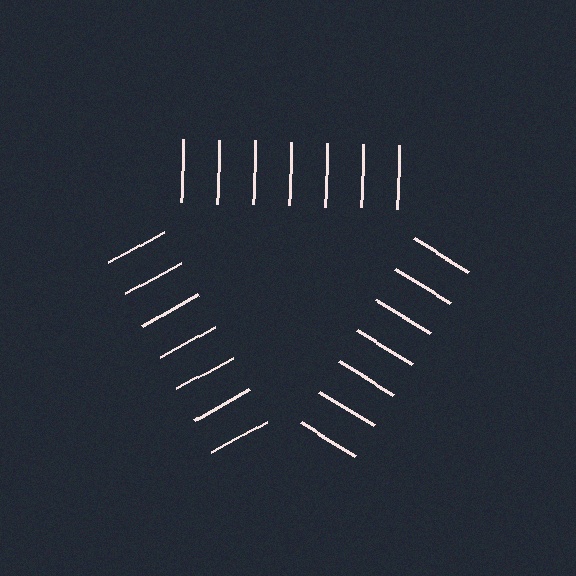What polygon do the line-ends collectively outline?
An illusory triangle — the line segments terminate on its edges but no continuous stroke is drawn.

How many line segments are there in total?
21 — 7 along each of the 3 edges.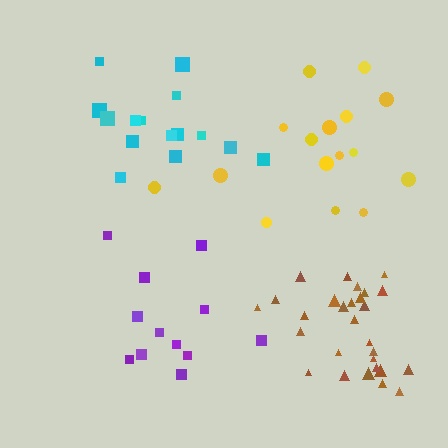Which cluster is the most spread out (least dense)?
Yellow.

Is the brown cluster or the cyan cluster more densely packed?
Brown.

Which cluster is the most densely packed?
Brown.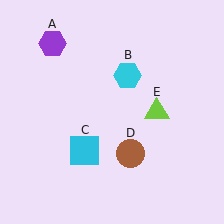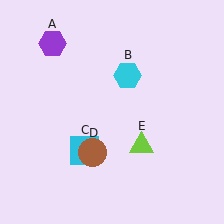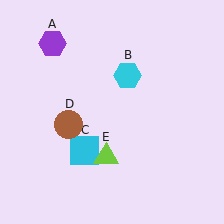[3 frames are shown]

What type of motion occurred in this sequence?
The brown circle (object D), lime triangle (object E) rotated clockwise around the center of the scene.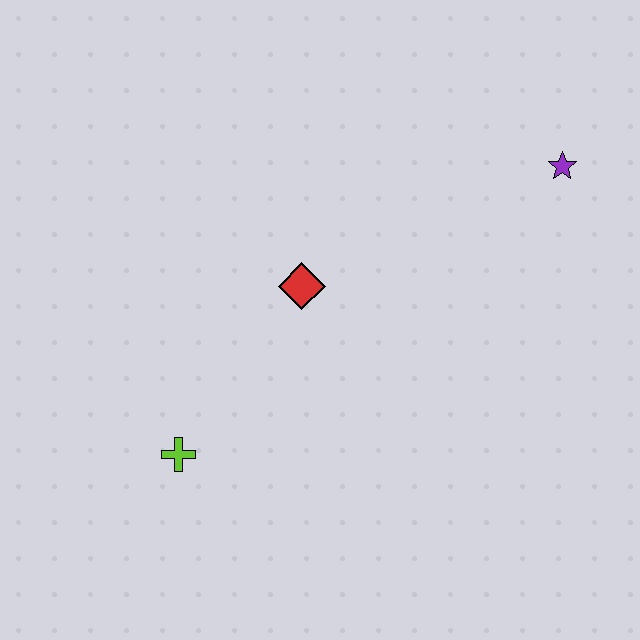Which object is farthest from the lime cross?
The purple star is farthest from the lime cross.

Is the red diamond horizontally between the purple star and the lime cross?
Yes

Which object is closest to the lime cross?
The red diamond is closest to the lime cross.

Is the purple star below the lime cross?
No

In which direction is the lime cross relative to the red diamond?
The lime cross is below the red diamond.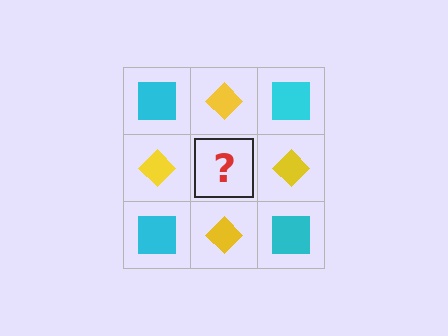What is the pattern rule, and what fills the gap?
The rule is that it alternates cyan square and yellow diamond in a checkerboard pattern. The gap should be filled with a cyan square.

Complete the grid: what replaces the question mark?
The question mark should be replaced with a cyan square.